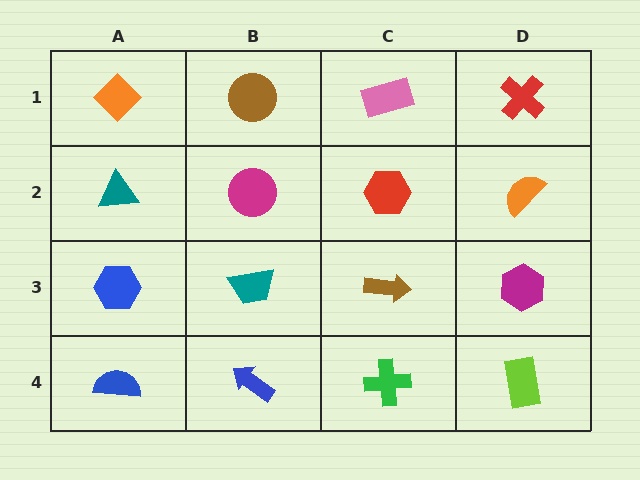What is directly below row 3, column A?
A blue semicircle.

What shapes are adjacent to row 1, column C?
A red hexagon (row 2, column C), a brown circle (row 1, column B), a red cross (row 1, column D).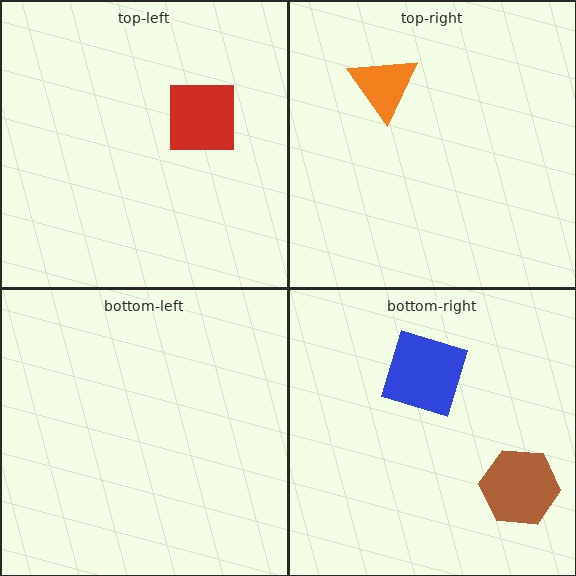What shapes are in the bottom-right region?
The brown hexagon, the blue diamond.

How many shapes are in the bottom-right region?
2.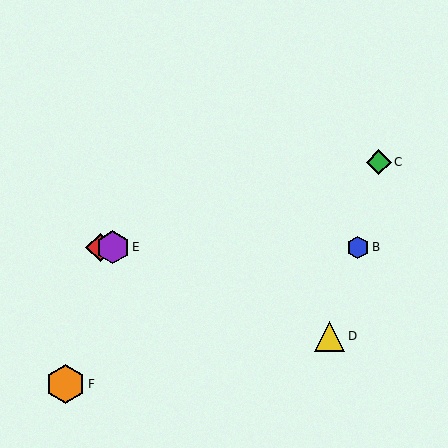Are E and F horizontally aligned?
No, E is at y≈247 and F is at y≈384.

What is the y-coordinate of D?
Object D is at y≈336.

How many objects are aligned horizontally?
3 objects (A, B, E) are aligned horizontally.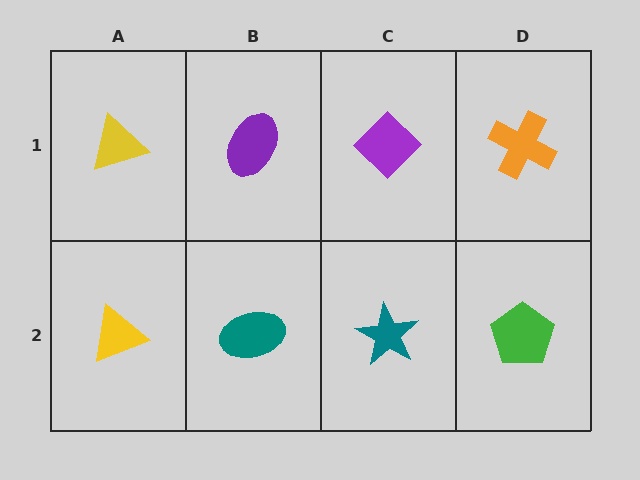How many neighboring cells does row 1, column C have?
3.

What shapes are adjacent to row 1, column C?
A teal star (row 2, column C), a purple ellipse (row 1, column B), an orange cross (row 1, column D).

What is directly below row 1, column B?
A teal ellipse.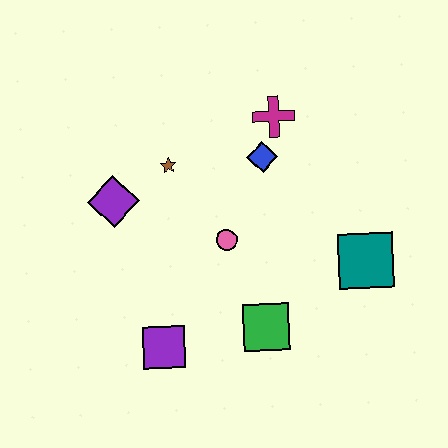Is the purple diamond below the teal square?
No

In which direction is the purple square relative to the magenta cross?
The purple square is below the magenta cross.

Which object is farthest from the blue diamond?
The purple square is farthest from the blue diamond.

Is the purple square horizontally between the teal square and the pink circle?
No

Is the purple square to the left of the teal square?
Yes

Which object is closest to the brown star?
The purple diamond is closest to the brown star.